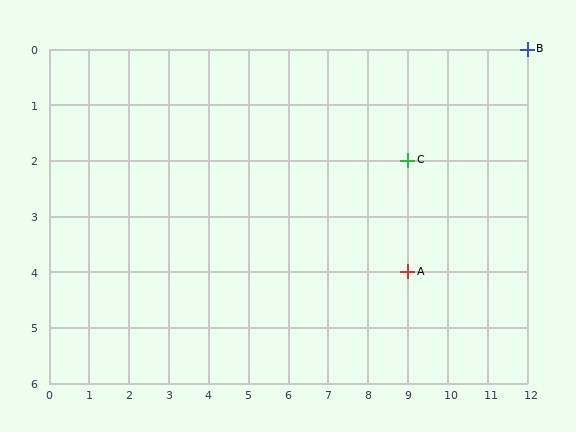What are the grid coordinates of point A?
Point A is at grid coordinates (9, 4).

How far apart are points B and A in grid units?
Points B and A are 3 columns and 4 rows apart (about 5.0 grid units diagonally).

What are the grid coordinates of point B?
Point B is at grid coordinates (12, 0).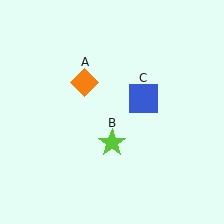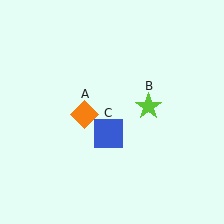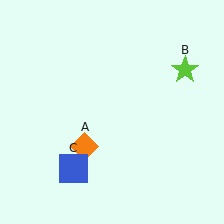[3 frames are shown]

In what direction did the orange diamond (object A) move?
The orange diamond (object A) moved down.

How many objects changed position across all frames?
3 objects changed position: orange diamond (object A), lime star (object B), blue square (object C).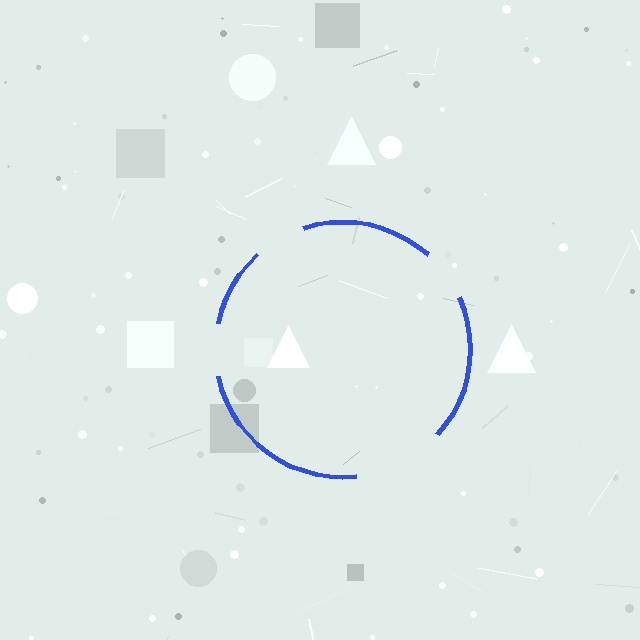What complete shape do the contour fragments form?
The contour fragments form a circle.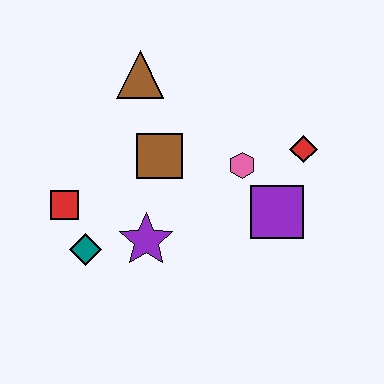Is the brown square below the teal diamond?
No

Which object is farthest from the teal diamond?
The red diamond is farthest from the teal diamond.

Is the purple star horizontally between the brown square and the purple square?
No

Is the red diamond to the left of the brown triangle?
No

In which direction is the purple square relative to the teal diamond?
The purple square is to the right of the teal diamond.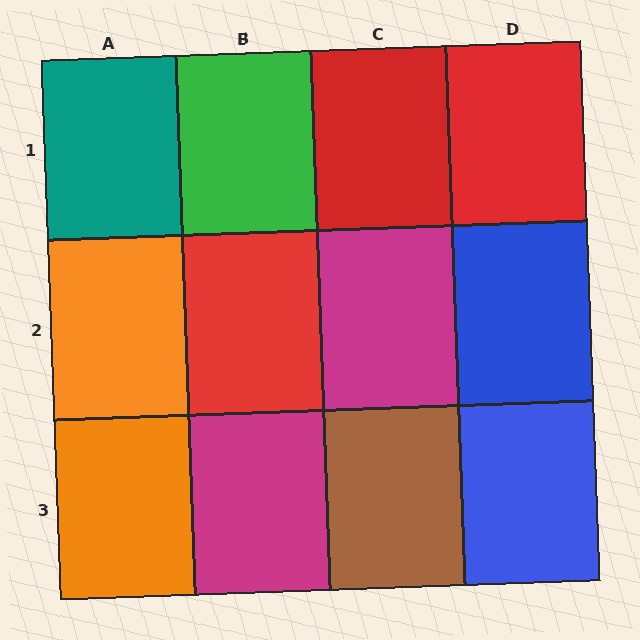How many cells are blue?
2 cells are blue.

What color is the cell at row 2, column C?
Magenta.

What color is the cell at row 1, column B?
Green.